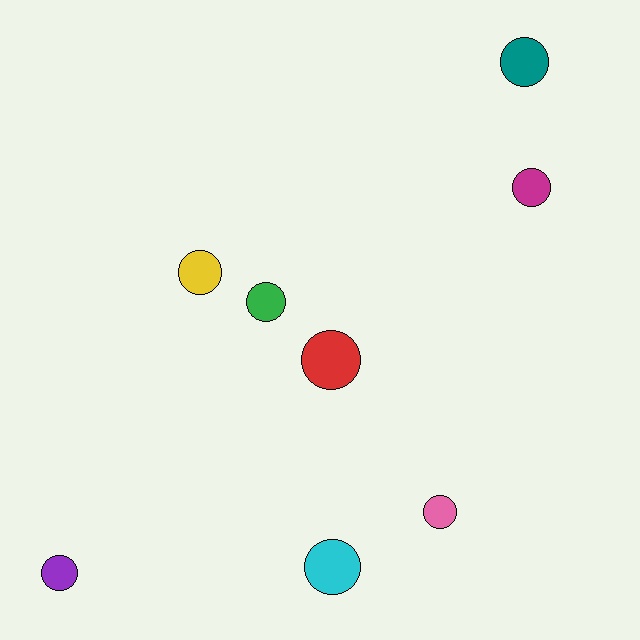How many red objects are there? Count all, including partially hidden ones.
There is 1 red object.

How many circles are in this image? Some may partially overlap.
There are 8 circles.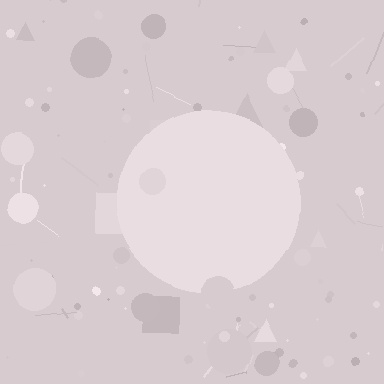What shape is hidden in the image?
A circle is hidden in the image.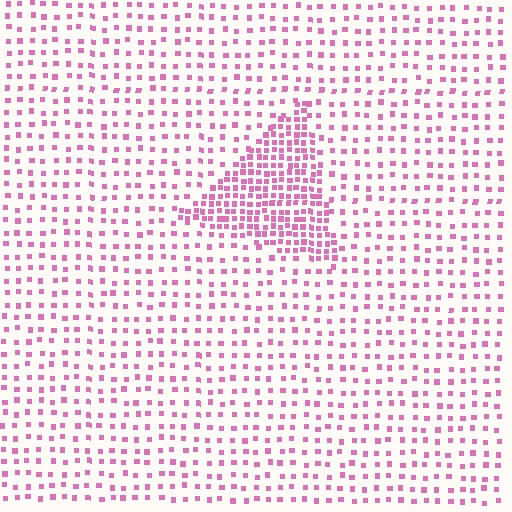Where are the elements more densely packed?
The elements are more densely packed inside the triangle boundary.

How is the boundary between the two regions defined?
The boundary is defined by a change in element density (approximately 2.5x ratio). All elements are the same color, size, and shape.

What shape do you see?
I see a triangle.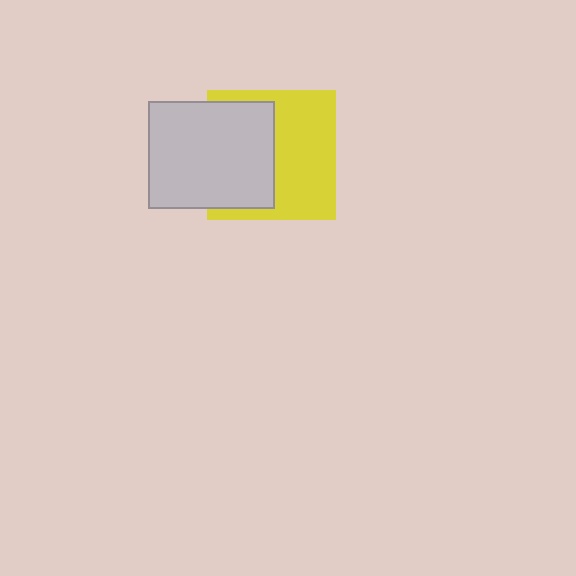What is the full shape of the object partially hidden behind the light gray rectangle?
The partially hidden object is a yellow square.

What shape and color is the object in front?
The object in front is a light gray rectangle.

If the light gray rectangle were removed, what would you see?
You would see the complete yellow square.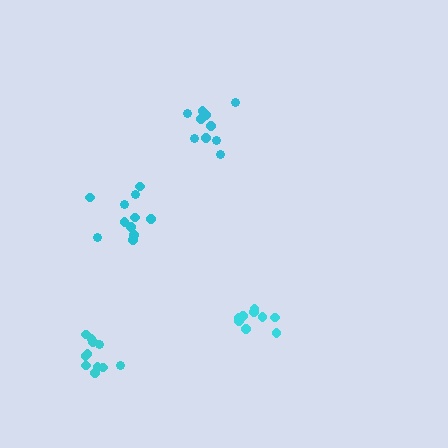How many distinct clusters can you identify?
There are 4 distinct clusters.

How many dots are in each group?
Group 1: 10 dots, Group 2: 9 dots, Group 3: 11 dots, Group 4: 11 dots (41 total).